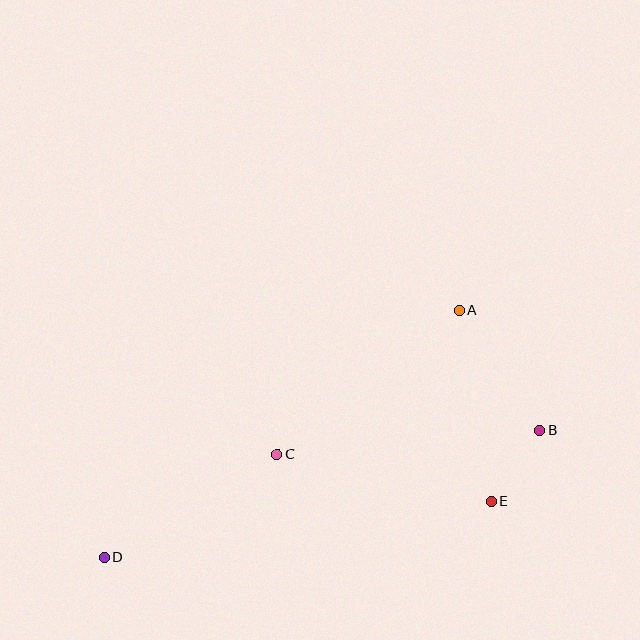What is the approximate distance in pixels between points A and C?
The distance between A and C is approximately 232 pixels.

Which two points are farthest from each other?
Points B and D are farthest from each other.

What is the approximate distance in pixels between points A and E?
The distance between A and E is approximately 194 pixels.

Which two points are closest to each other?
Points B and E are closest to each other.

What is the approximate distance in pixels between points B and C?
The distance between B and C is approximately 263 pixels.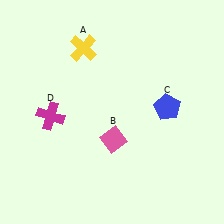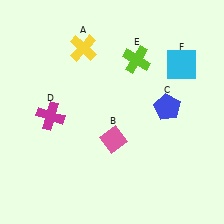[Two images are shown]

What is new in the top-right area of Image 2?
A cyan square (F) was added in the top-right area of Image 2.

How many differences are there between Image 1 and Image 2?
There are 2 differences between the two images.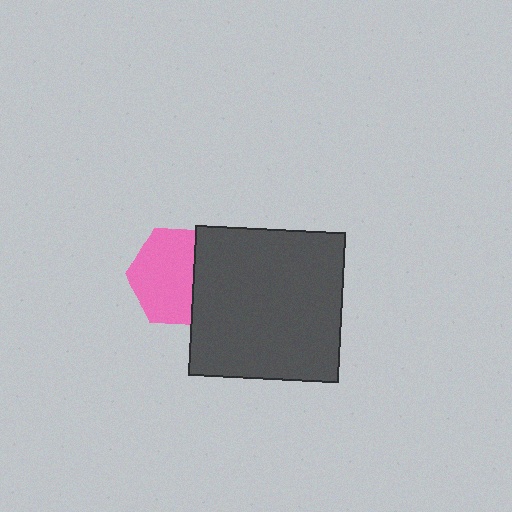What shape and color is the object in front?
The object in front is a dark gray square.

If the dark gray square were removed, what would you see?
You would see the complete pink hexagon.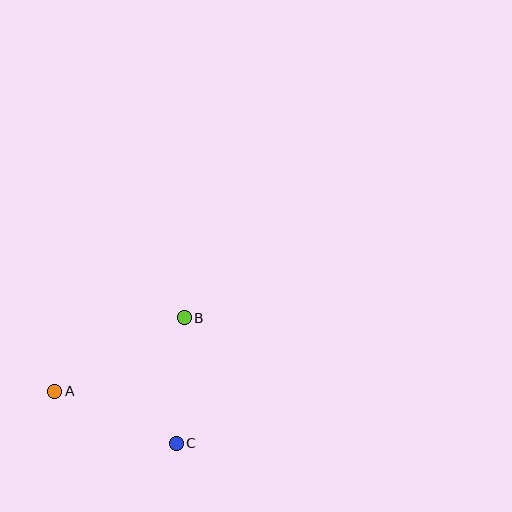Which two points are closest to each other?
Points B and C are closest to each other.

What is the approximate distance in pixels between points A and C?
The distance between A and C is approximately 132 pixels.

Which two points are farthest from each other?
Points A and B are farthest from each other.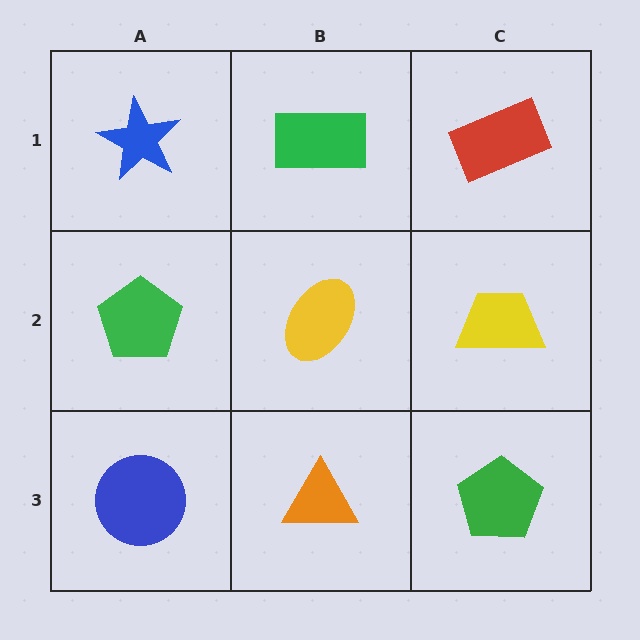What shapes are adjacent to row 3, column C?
A yellow trapezoid (row 2, column C), an orange triangle (row 3, column B).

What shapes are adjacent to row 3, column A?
A green pentagon (row 2, column A), an orange triangle (row 3, column B).